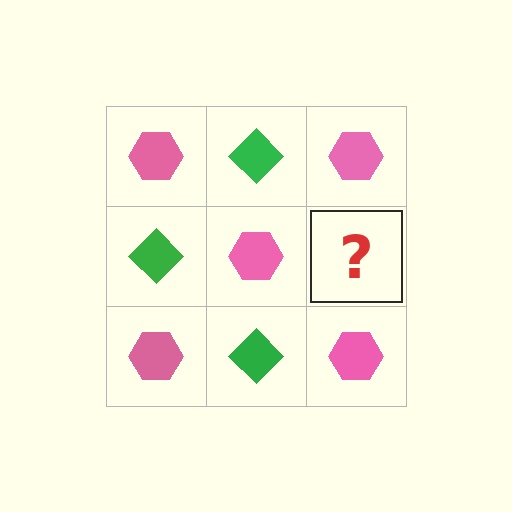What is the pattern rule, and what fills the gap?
The rule is that it alternates pink hexagon and green diamond in a checkerboard pattern. The gap should be filled with a green diamond.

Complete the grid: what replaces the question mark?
The question mark should be replaced with a green diamond.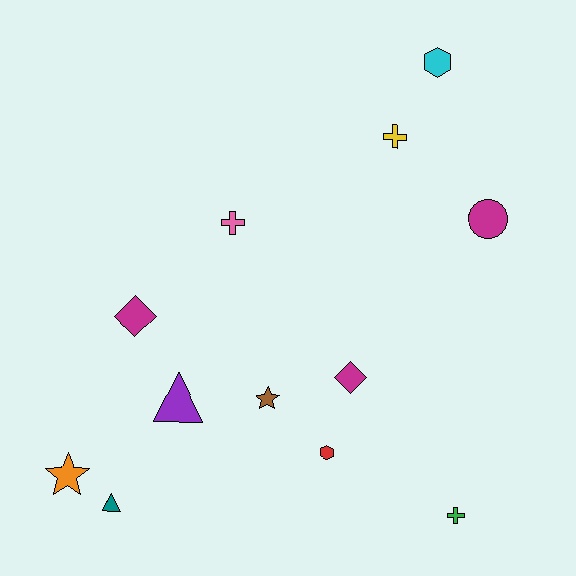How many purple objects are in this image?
There is 1 purple object.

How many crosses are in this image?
There are 3 crosses.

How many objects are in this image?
There are 12 objects.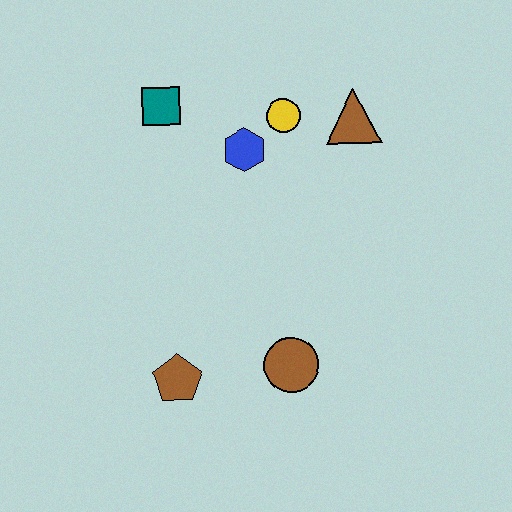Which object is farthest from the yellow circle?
The brown pentagon is farthest from the yellow circle.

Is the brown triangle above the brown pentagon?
Yes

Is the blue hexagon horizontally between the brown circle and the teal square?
Yes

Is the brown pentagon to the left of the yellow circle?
Yes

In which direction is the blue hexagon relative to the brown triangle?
The blue hexagon is to the left of the brown triangle.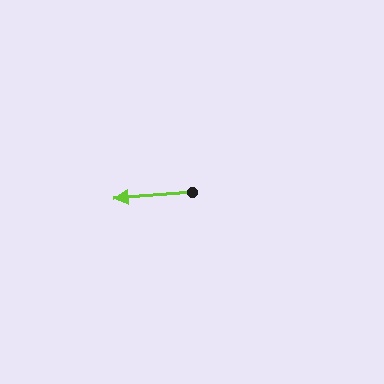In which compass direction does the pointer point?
West.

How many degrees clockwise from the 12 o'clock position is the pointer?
Approximately 266 degrees.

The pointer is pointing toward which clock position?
Roughly 9 o'clock.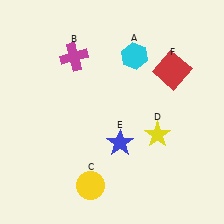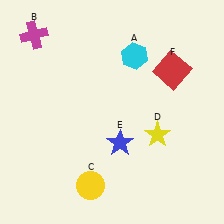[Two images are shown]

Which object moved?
The magenta cross (B) moved left.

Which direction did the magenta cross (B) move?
The magenta cross (B) moved left.